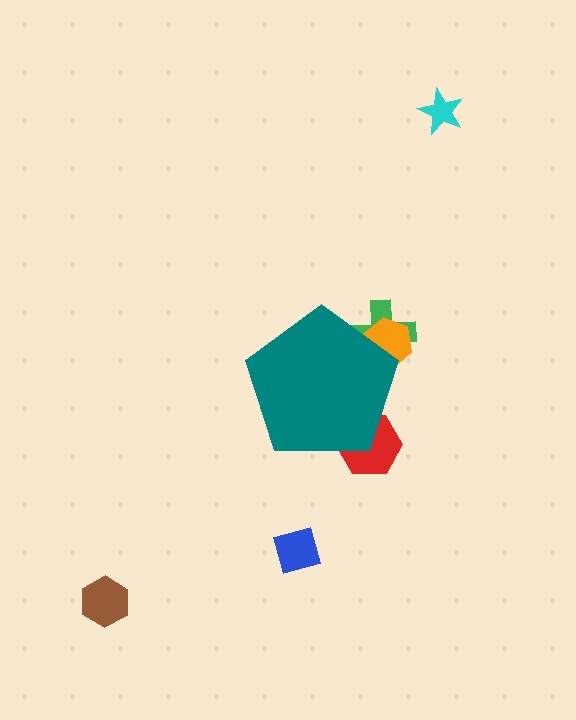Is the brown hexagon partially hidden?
No, the brown hexagon is fully visible.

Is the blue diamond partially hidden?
No, the blue diamond is fully visible.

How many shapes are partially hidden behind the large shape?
3 shapes are partially hidden.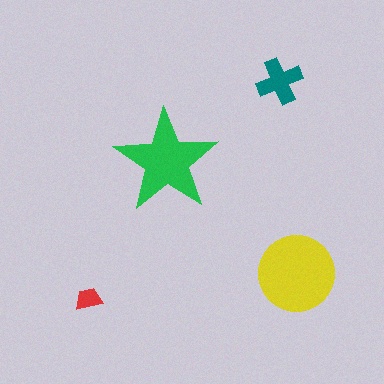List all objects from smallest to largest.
The red trapezoid, the teal cross, the green star, the yellow circle.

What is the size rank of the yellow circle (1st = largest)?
1st.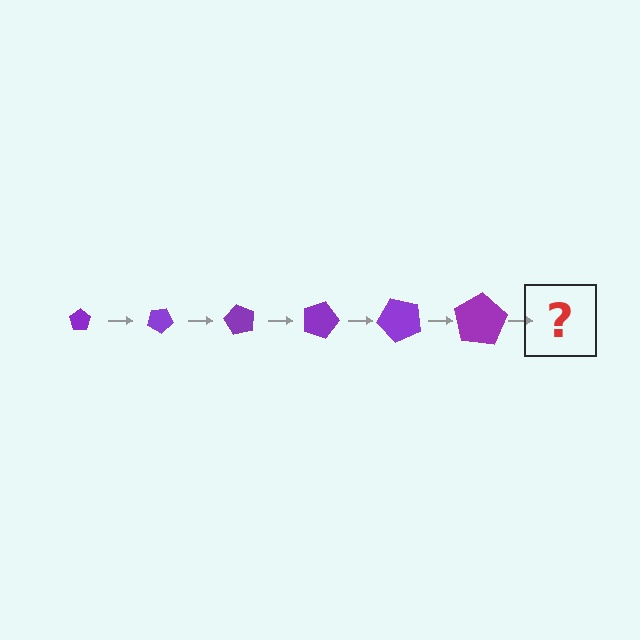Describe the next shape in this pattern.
It should be a pentagon, larger than the previous one and rotated 180 degrees from the start.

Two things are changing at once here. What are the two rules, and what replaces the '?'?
The two rules are that the pentagon grows larger each step and it rotates 30 degrees each step. The '?' should be a pentagon, larger than the previous one and rotated 180 degrees from the start.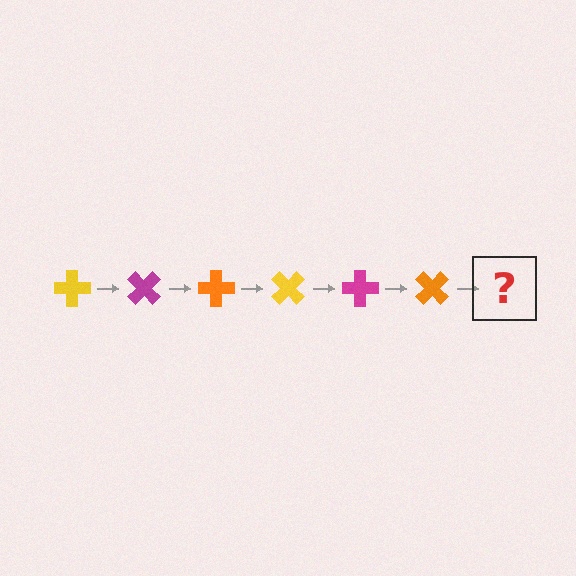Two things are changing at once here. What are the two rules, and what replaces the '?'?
The two rules are that it rotates 45 degrees each step and the color cycles through yellow, magenta, and orange. The '?' should be a yellow cross, rotated 270 degrees from the start.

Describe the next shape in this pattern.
It should be a yellow cross, rotated 270 degrees from the start.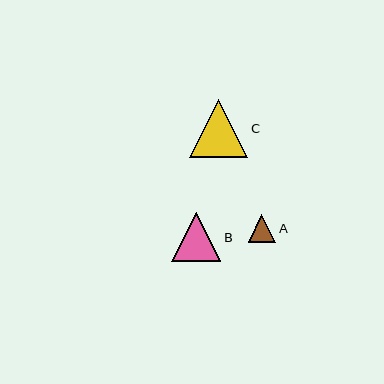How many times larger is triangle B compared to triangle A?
Triangle B is approximately 1.8 times the size of triangle A.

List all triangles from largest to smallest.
From largest to smallest: C, B, A.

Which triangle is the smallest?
Triangle A is the smallest with a size of approximately 27 pixels.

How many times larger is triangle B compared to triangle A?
Triangle B is approximately 1.8 times the size of triangle A.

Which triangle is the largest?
Triangle C is the largest with a size of approximately 58 pixels.